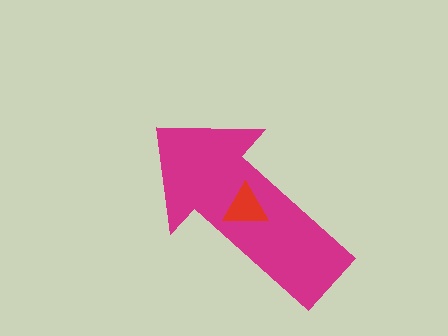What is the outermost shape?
The magenta arrow.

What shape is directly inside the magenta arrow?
The red triangle.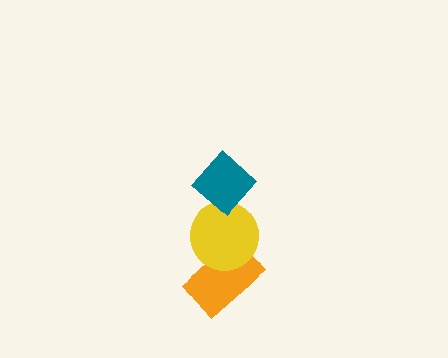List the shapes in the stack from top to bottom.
From top to bottom: the teal diamond, the yellow circle, the orange rectangle.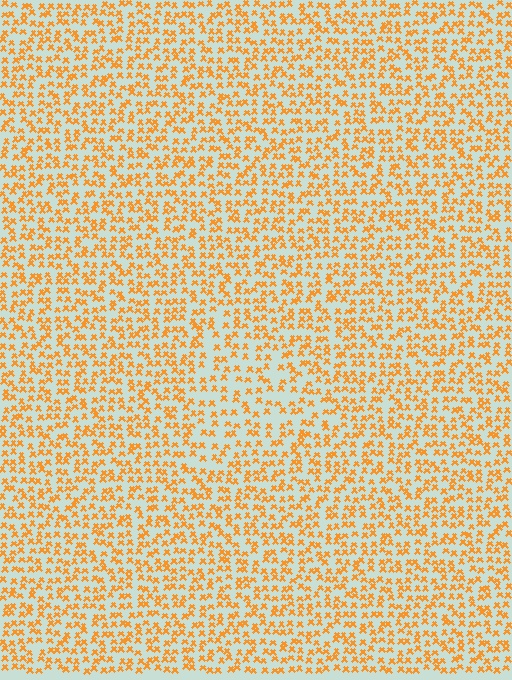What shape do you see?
I see a triangle.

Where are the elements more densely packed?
The elements are more densely packed outside the triangle boundary.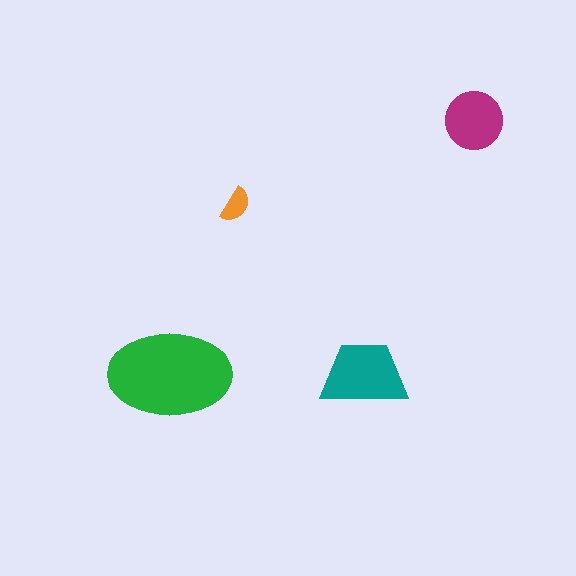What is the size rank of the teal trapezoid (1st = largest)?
2nd.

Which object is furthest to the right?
The magenta circle is rightmost.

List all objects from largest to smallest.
The green ellipse, the teal trapezoid, the magenta circle, the orange semicircle.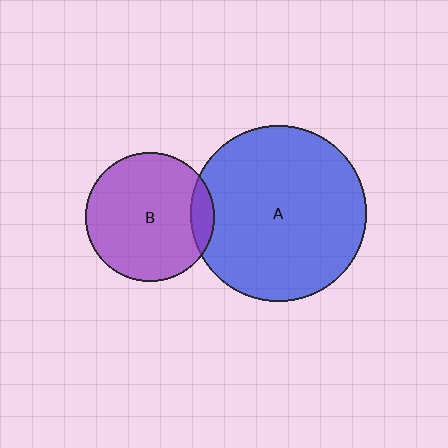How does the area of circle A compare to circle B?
Approximately 1.9 times.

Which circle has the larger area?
Circle A (blue).